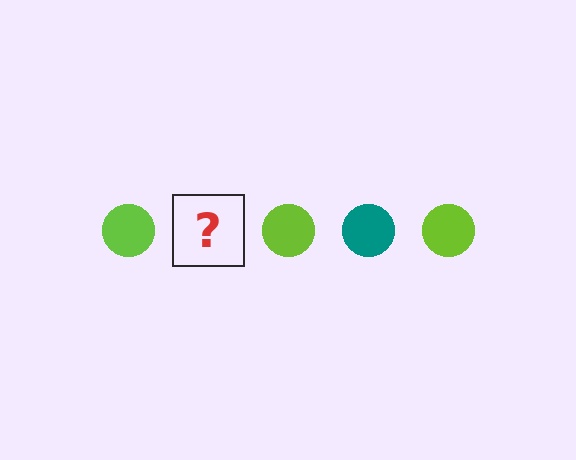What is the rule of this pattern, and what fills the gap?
The rule is that the pattern cycles through lime, teal circles. The gap should be filled with a teal circle.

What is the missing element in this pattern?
The missing element is a teal circle.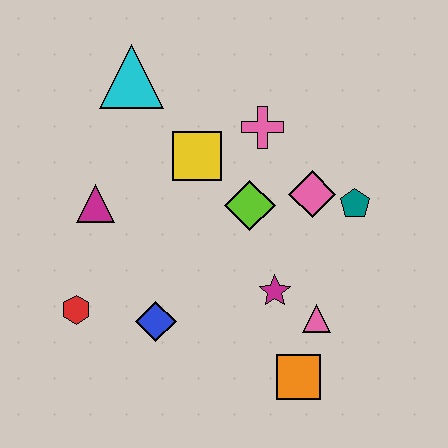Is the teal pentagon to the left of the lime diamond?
No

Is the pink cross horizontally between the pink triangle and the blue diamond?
Yes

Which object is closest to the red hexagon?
The blue diamond is closest to the red hexagon.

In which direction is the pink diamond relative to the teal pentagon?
The pink diamond is to the left of the teal pentagon.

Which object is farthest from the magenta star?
The cyan triangle is farthest from the magenta star.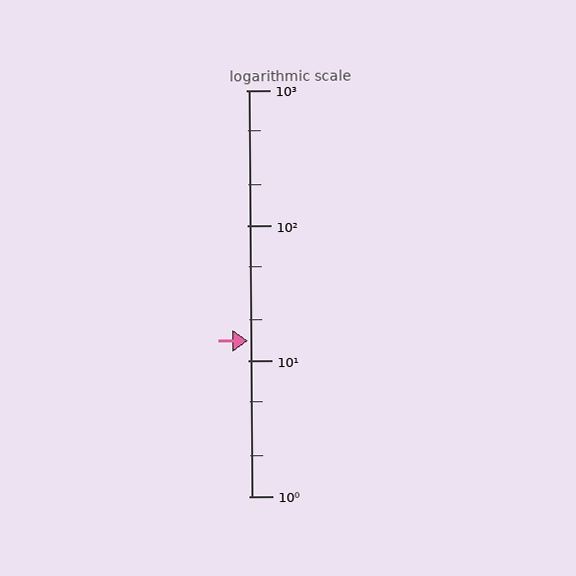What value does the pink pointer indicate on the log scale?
The pointer indicates approximately 14.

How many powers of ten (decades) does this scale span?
The scale spans 3 decades, from 1 to 1000.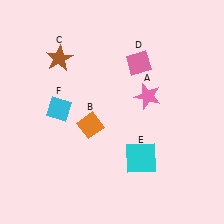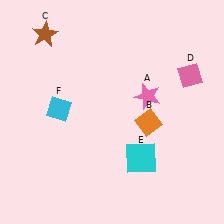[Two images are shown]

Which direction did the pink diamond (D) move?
The pink diamond (D) moved right.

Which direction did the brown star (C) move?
The brown star (C) moved up.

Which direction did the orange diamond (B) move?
The orange diamond (B) moved right.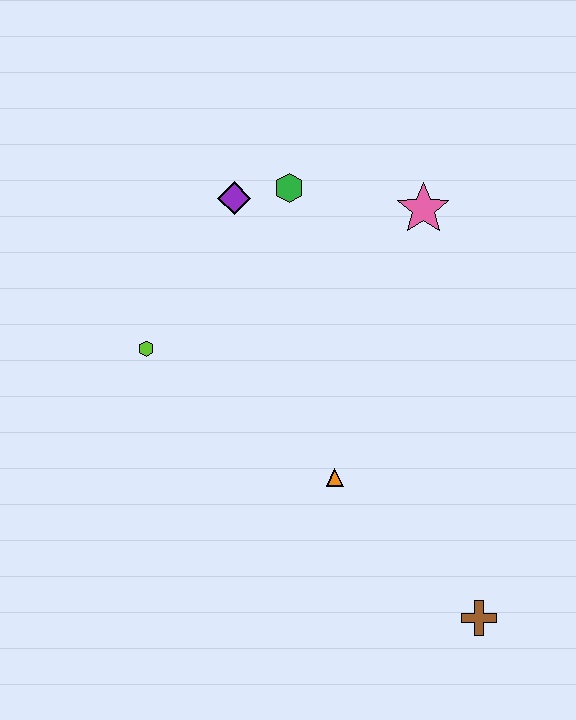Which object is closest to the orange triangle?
The brown cross is closest to the orange triangle.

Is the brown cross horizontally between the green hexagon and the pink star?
No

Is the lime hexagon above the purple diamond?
No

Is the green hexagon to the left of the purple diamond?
No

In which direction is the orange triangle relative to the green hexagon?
The orange triangle is below the green hexagon.